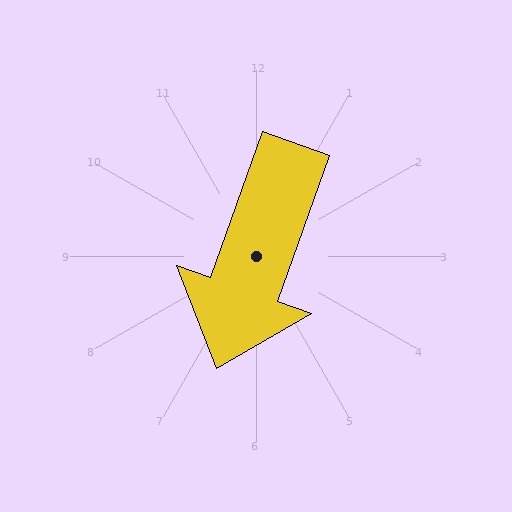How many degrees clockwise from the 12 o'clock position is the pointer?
Approximately 200 degrees.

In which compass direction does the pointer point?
South.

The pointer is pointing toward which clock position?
Roughly 7 o'clock.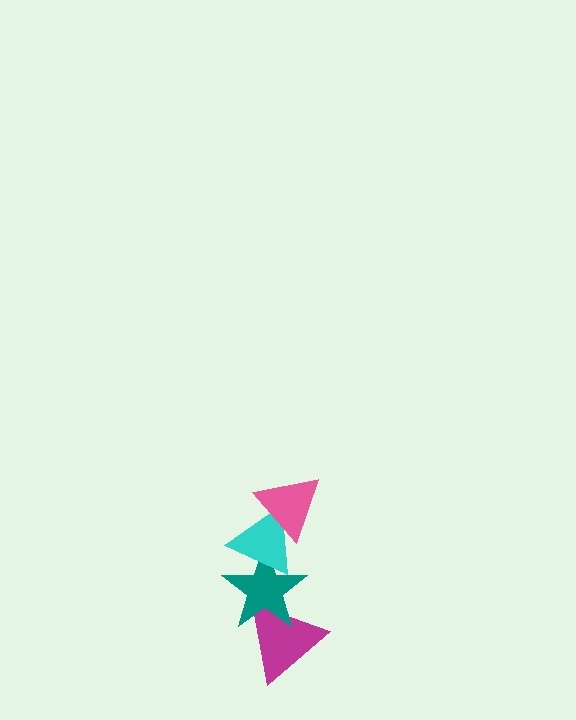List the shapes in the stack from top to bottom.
From top to bottom: the pink triangle, the cyan triangle, the teal star, the magenta triangle.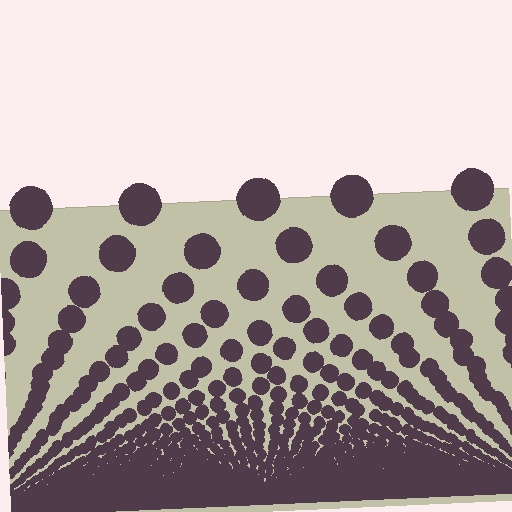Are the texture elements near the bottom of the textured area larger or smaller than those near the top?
Smaller. The gradient is inverted — elements near the bottom are smaller and denser.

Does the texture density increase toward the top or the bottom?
Density increases toward the bottom.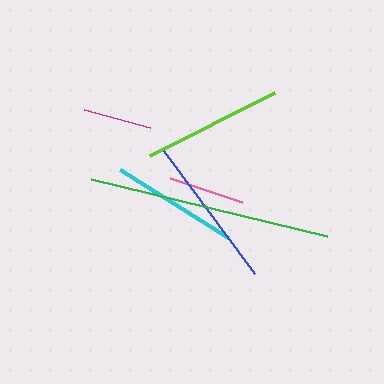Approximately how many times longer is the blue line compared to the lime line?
The blue line is approximately 1.1 times the length of the lime line.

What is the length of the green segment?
The green segment is approximately 243 pixels long.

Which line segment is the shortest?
The magenta line is the shortest at approximately 68 pixels.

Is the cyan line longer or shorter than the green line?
The green line is longer than the cyan line.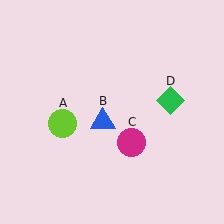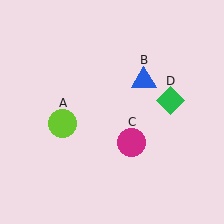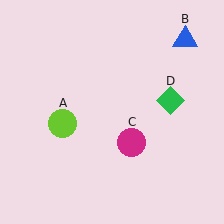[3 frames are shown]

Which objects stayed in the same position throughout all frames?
Lime circle (object A) and magenta circle (object C) and green diamond (object D) remained stationary.